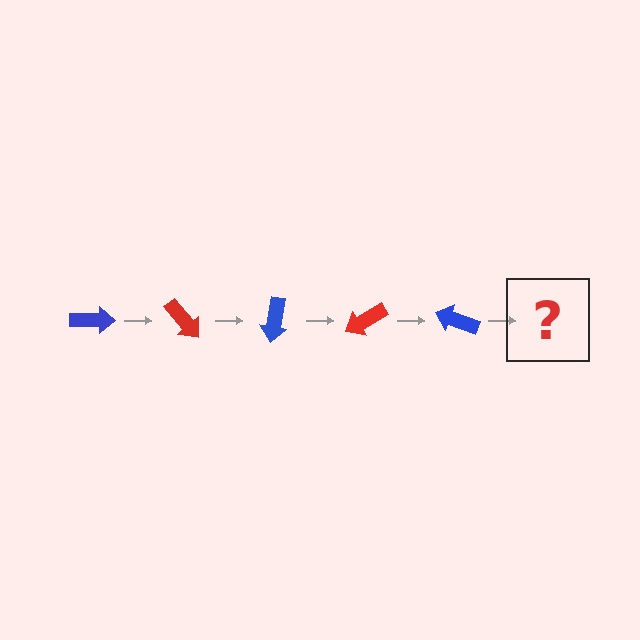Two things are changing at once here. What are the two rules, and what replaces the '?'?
The two rules are that it rotates 50 degrees each step and the color cycles through blue and red. The '?' should be a red arrow, rotated 250 degrees from the start.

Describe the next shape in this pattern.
It should be a red arrow, rotated 250 degrees from the start.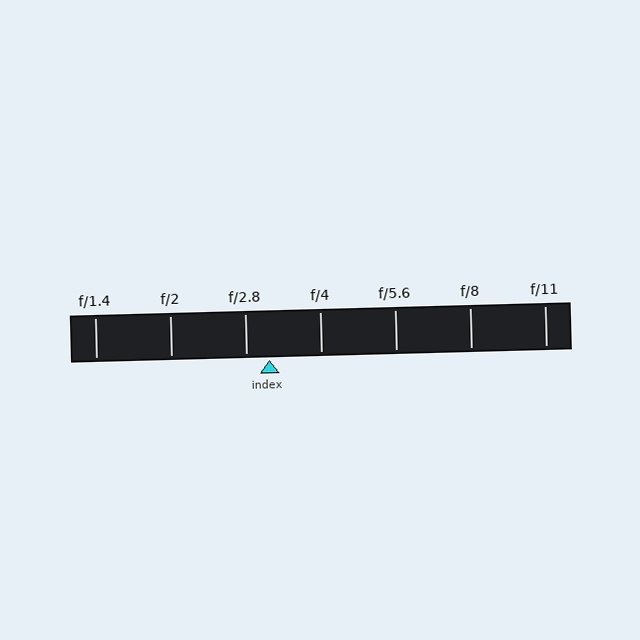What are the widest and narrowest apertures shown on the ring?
The widest aperture shown is f/1.4 and the narrowest is f/11.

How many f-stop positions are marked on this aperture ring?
There are 7 f-stop positions marked.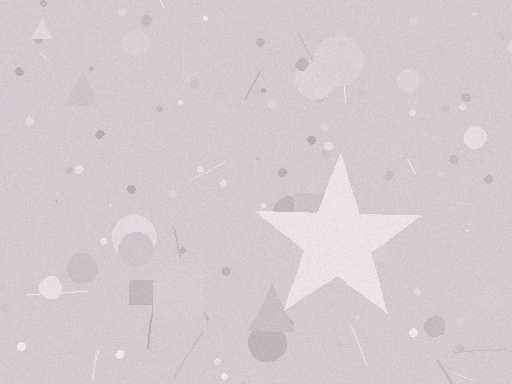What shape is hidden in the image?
A star is hidden in the image.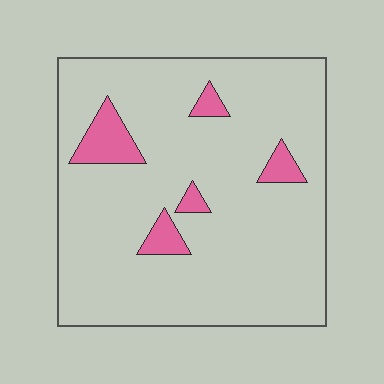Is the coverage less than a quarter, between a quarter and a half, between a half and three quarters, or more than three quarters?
Less than a quarter.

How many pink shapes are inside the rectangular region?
5.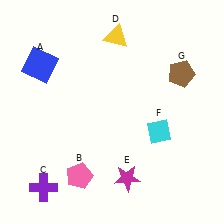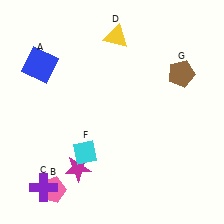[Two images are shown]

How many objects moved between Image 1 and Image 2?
3 objects moved between the two images.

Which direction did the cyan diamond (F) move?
The cyan diamond (F) moved left.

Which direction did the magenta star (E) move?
The magenta star (E) moved left.